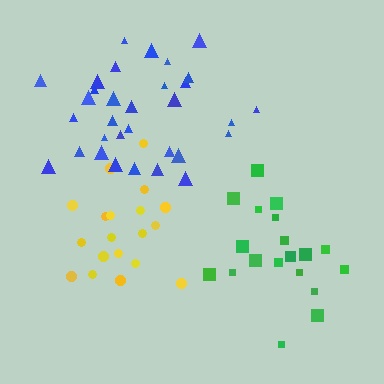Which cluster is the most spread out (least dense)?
Green.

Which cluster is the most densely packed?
Yellow.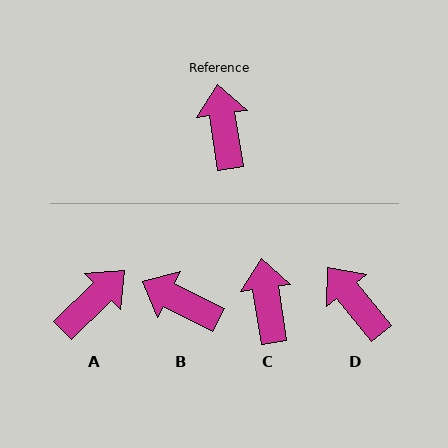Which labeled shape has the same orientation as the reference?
C.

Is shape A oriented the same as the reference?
No, it is off by about 54 degrees.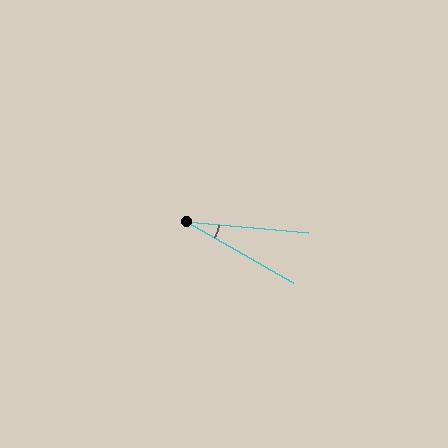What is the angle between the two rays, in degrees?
Approximately 24 degrees.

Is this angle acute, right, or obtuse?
It is acute.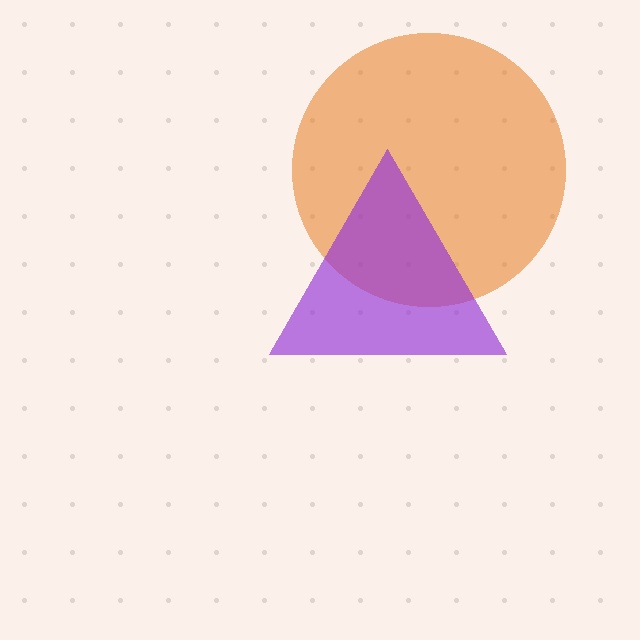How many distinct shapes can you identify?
There are 2 distinct shapes: an orange circle, a purple triangle.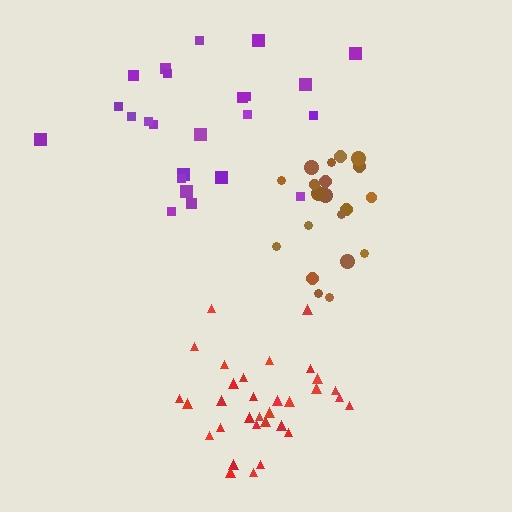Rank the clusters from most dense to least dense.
red, brown, purple.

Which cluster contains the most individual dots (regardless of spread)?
Red (32).